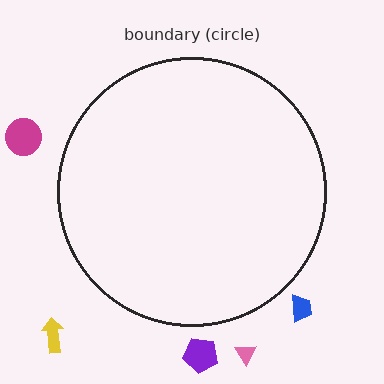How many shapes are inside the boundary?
0 inside, 5 outside.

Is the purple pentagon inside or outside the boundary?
Outside.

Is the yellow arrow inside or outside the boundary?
Outside.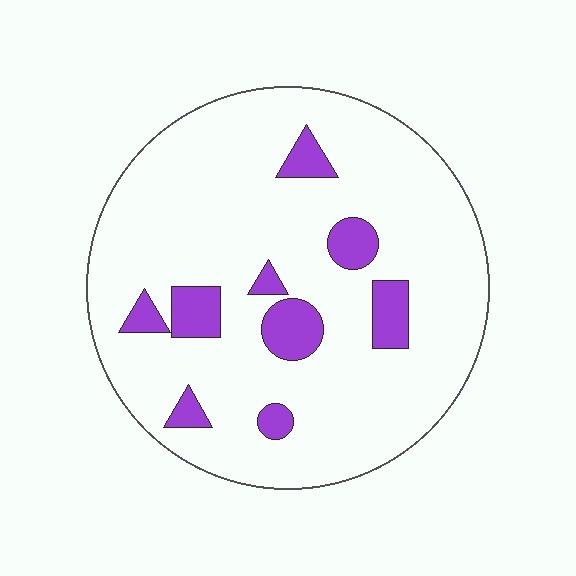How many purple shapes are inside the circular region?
9.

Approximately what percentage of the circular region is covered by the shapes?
Approximately 15%.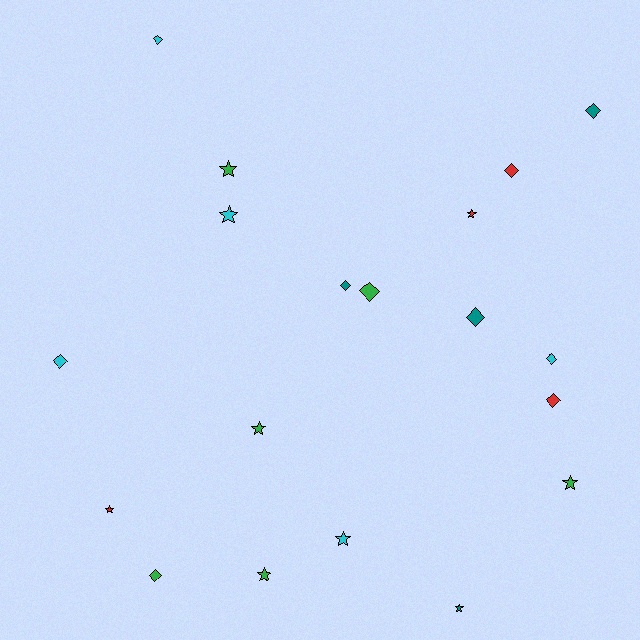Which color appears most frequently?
Green, with 6 objects.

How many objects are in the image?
There are 19 objects.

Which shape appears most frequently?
Diamond, with 10 objects.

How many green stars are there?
There are 4 green stars.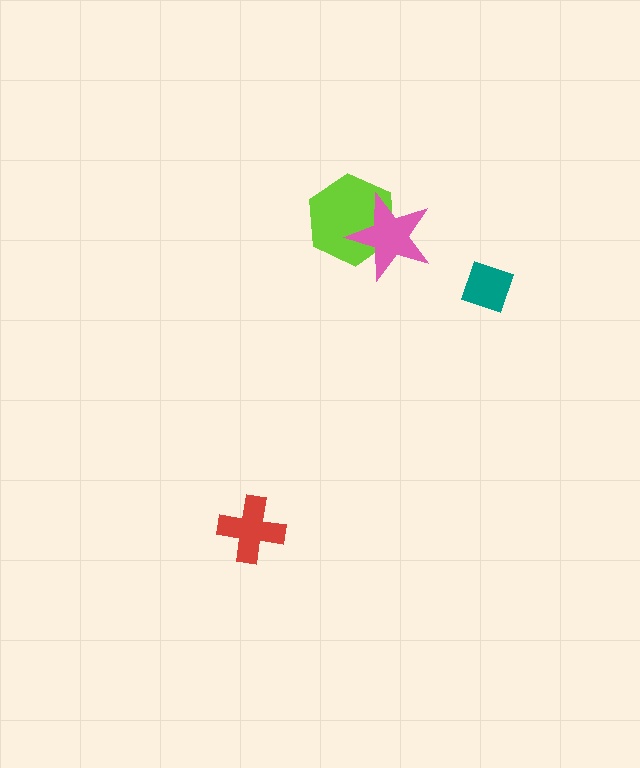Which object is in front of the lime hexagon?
The pink star is in front of the lime hexagon.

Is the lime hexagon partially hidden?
Yes, it is partially covered by another shape.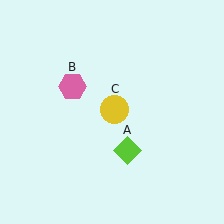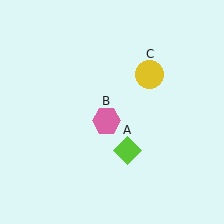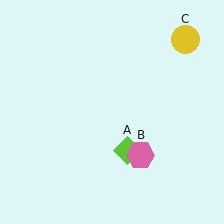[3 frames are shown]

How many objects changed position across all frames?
2 objects changed position: pink hexagon (object B), yellow circle (object C).